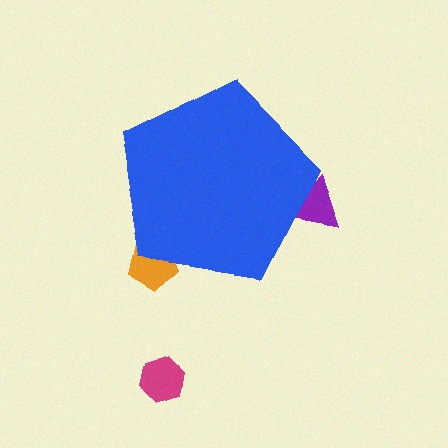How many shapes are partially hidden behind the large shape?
2 shapes are partially hidden.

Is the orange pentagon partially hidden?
Yes, the orange pentagon is partially hidden behind the blue pentagon.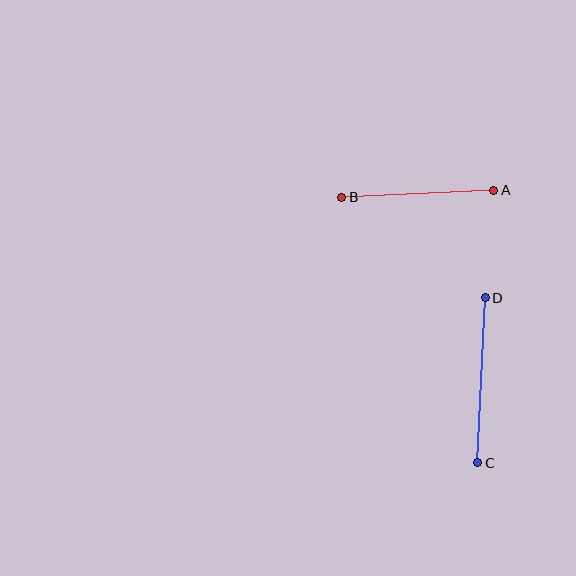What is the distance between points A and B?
The distance is approximately 152 pixels.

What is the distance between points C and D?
The distance is approximately 165 pixels.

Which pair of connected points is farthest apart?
Points C and D are farthest apart.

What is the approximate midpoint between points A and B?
The midpoint is at approximately (418, 194) pixels.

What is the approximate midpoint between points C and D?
The midpoint is at approximately (481, 380) pixels.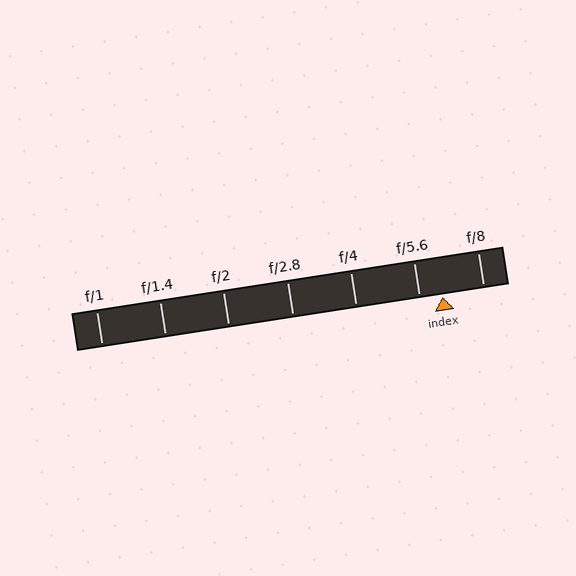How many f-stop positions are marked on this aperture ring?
There are 7 f-stop positions marked.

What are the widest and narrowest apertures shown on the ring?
The widest aperture shown is f/1 and the narrowest is f/8.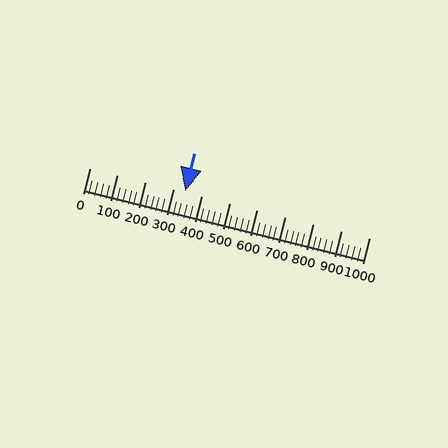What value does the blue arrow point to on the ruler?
The blue arrow points to approximately 341.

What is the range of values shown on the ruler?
The ruler shows values from 0 to 1000.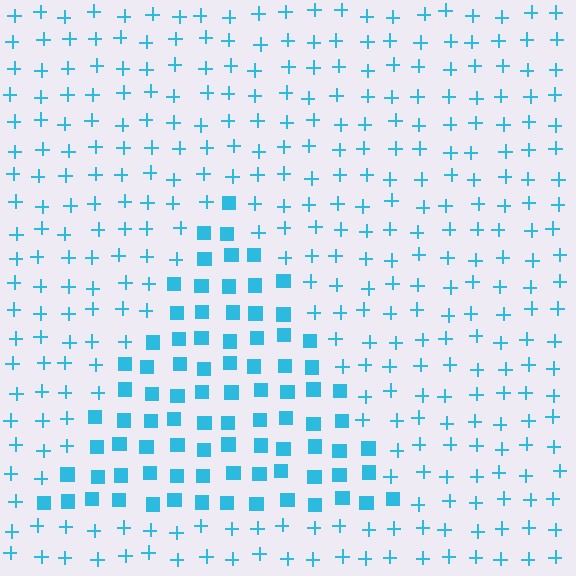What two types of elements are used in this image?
The image uses squares inside the triangle region and plus signs outside it.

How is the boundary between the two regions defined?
The boundary is defined by a change in element shape: squares inside vs. plus signs outside. All elements share the same color and spacing.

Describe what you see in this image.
The image is filled with small cyan elements arranged in a uniform grid. A triangle-shaped region contains squares, while the surrounding area contains plus signs. The boundary is defined purely by the change in element shape.